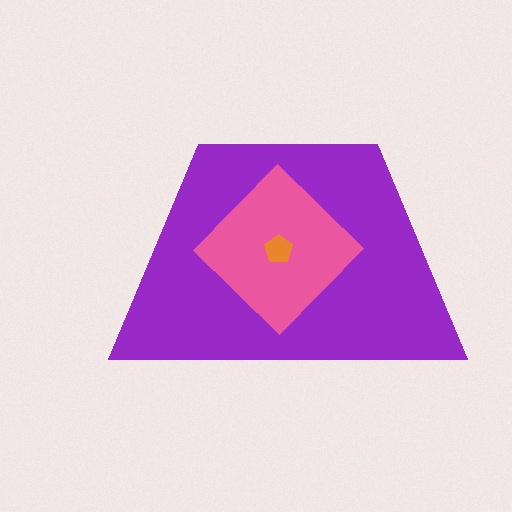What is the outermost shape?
The purple trapezoid.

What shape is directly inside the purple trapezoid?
The pink diamond.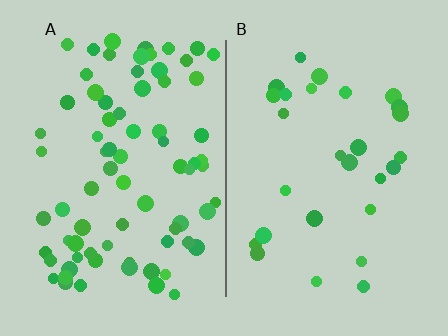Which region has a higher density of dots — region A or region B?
A (the left).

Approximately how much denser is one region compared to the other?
Approximately 2.7× — region A over region B.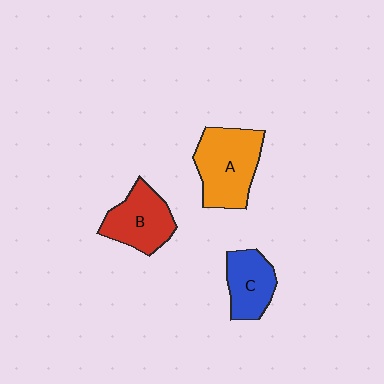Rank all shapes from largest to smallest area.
From largest to smallest: A (orange), B (red), C (blue).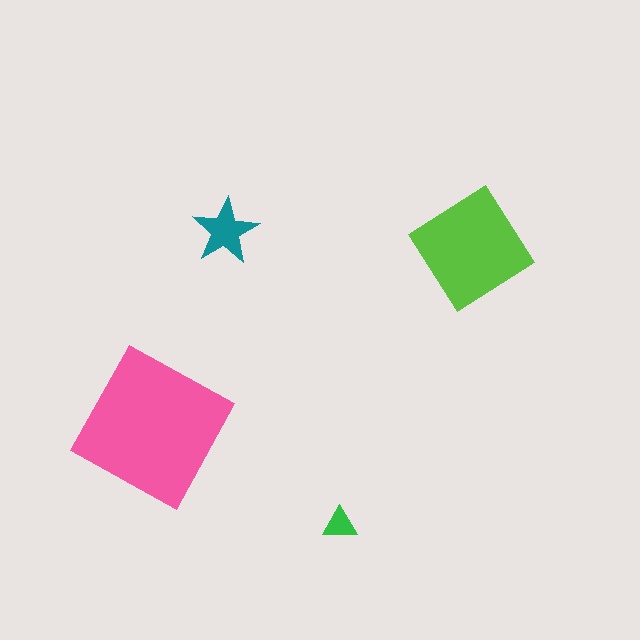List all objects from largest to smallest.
The pink square, the lime diamond, the teal star, the green triangle.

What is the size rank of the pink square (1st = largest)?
1st.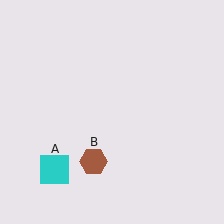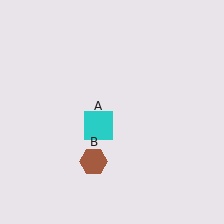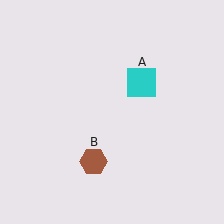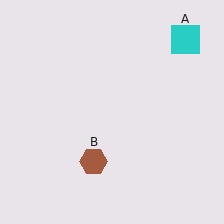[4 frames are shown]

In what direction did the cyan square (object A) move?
The cyan square (object A) moved up and to the right.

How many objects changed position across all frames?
1 object changed position: cyan square (object A).